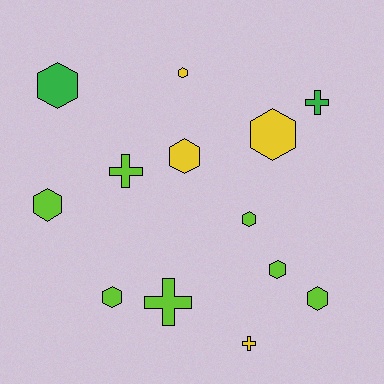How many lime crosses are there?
There are 2 lime crosses.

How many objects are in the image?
There are 13 objects.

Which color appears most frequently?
Lime, with 7 objects.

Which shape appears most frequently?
Hexagon, with 9 objects.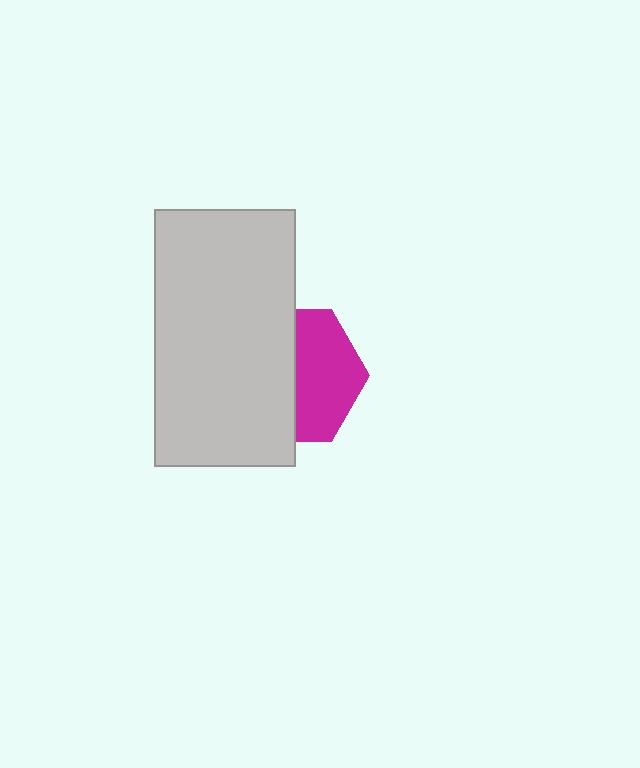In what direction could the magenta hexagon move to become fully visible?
The magenta hexagon could move right. That would shift it out from behind the light gray rectangle entirely.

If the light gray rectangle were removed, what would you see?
You would see the complete magenta hexagon.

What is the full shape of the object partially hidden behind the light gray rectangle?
The partially hidden object is a magenta hexagon.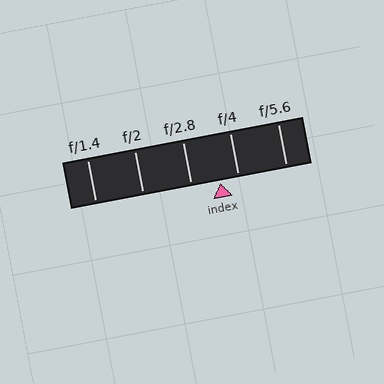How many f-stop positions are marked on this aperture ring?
There are 5 f-stop positions marked.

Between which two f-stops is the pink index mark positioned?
The index mark is between f/2.8 and f/4.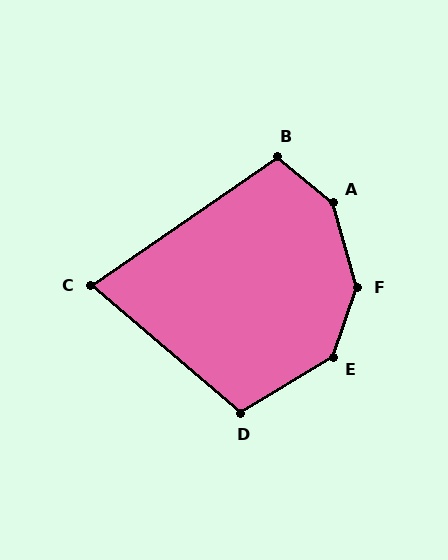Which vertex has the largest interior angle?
A, at approximately 145 degrees.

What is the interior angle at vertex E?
Approximately 140 degrees (obtuse).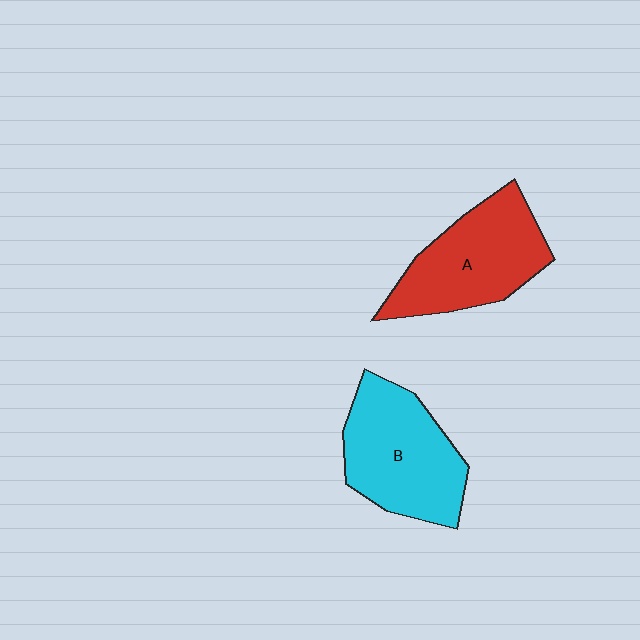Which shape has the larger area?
Shape B (cyan).